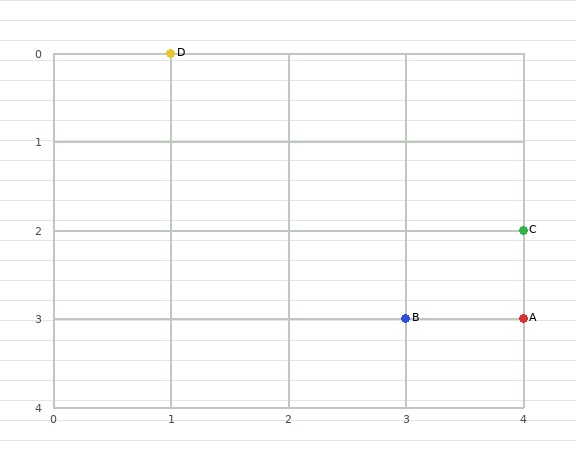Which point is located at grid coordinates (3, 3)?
Point B is at (3, 3).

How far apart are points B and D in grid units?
Points B and D are 2 columns and 3 rows apart (about 3.6 grid units diagonally).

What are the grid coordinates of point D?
Point D is at grid coordinates (1, 0).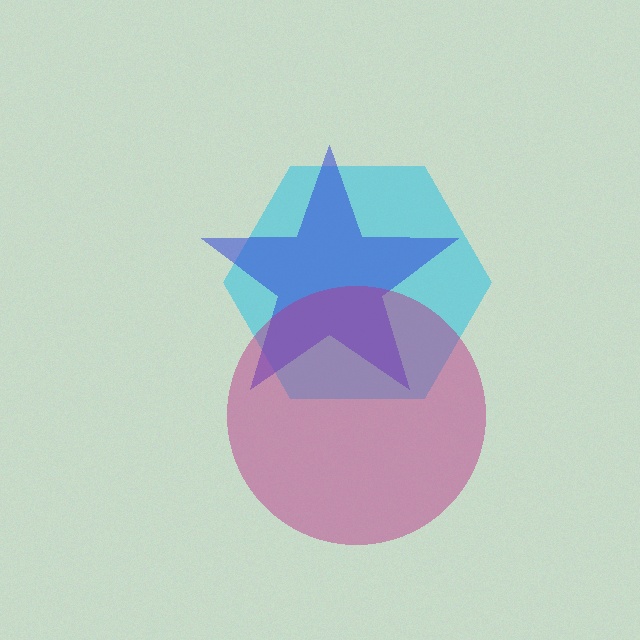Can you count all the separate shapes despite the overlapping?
Yes, there are 3 separate shapes.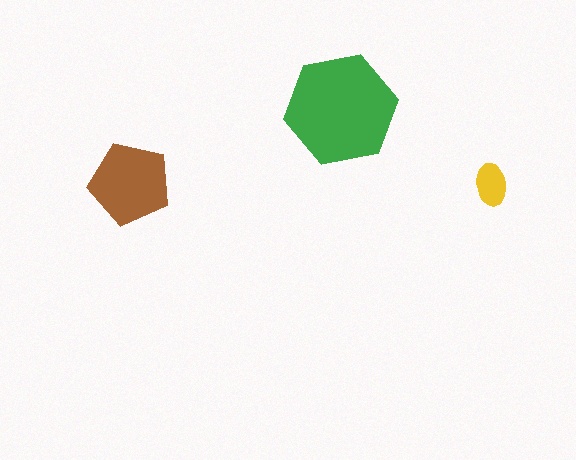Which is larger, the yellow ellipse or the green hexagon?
The green hexagon.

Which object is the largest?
The green hexagon.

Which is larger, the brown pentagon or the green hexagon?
The green hexagon.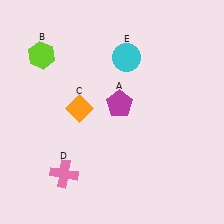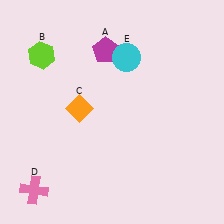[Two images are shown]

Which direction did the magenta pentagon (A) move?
The magenta pentagon (A) moved up.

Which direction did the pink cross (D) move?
The pink cross (D) moved left.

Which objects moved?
The objects that moved are: the magenta pentagon (A), the pink cross (D).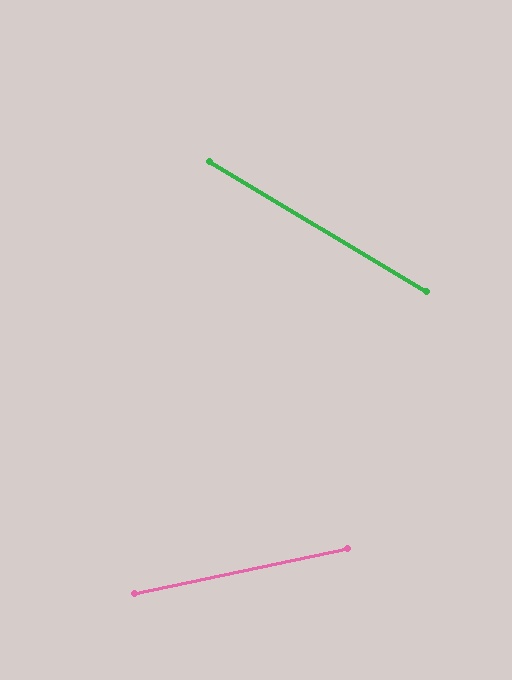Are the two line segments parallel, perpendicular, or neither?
Neither parallel nor perpendicular — they differ by about 43°.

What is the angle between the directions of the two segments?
Approximately 43 degrees.